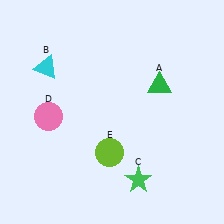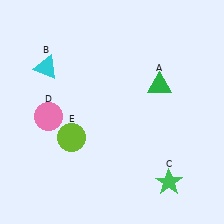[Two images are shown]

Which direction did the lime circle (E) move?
The lime circle (E) moved left.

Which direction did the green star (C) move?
The green star (C) moved right.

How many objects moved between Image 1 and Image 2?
2 objects moved between the two images.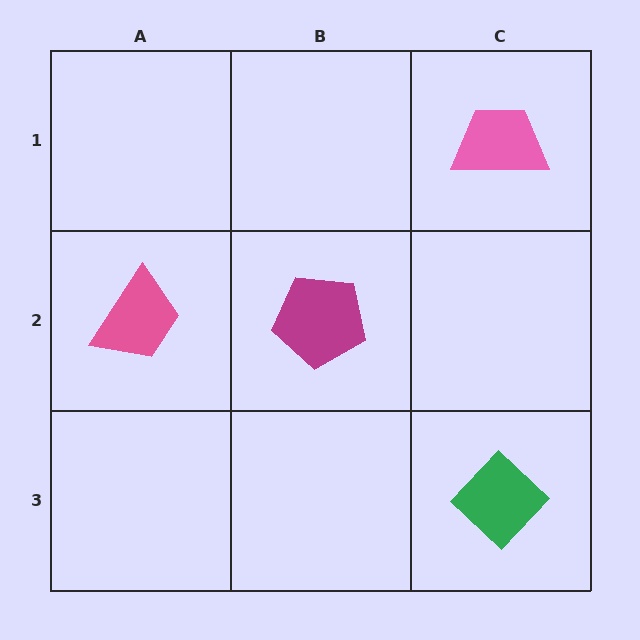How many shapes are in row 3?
1 shape.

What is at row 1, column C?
A pink trapezoid.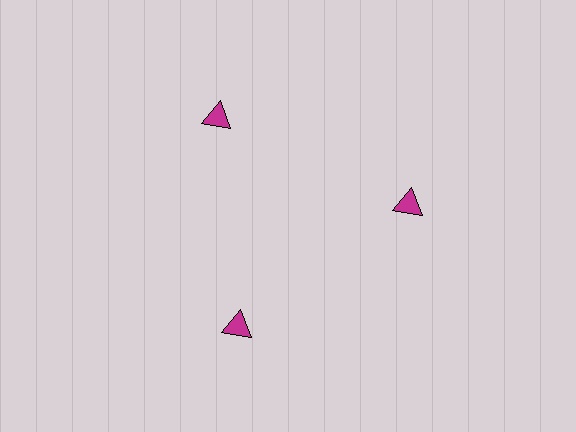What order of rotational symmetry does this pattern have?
This pattern has 3-fold rotational symmetry.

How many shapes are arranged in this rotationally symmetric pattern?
There are 3 shapes, arranged in 3 groups of 1.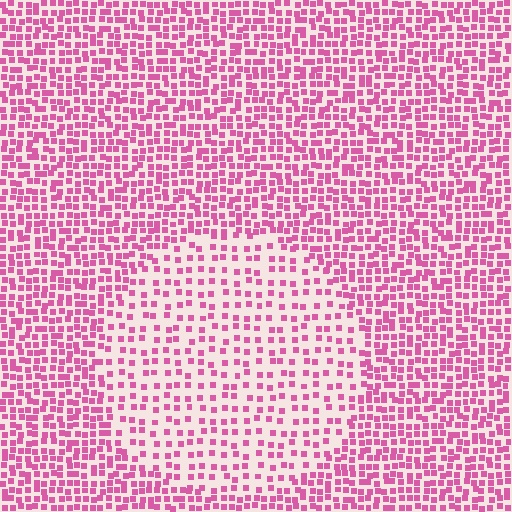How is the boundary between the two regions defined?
The boundary is defined by a change in element density (approximately 2.0x ratio). All elements are the same color, size, and shape.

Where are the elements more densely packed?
The elements are more densely packed outside the circle boundary.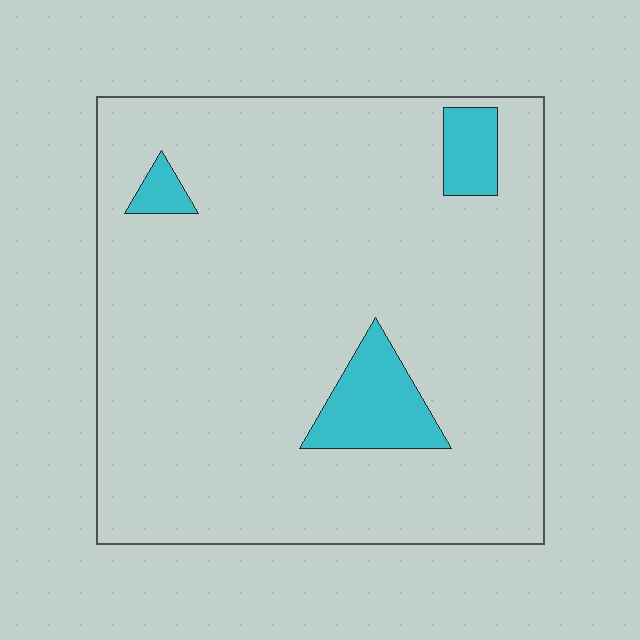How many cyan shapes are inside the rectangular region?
3.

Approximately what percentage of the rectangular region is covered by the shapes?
Approximately 10%.